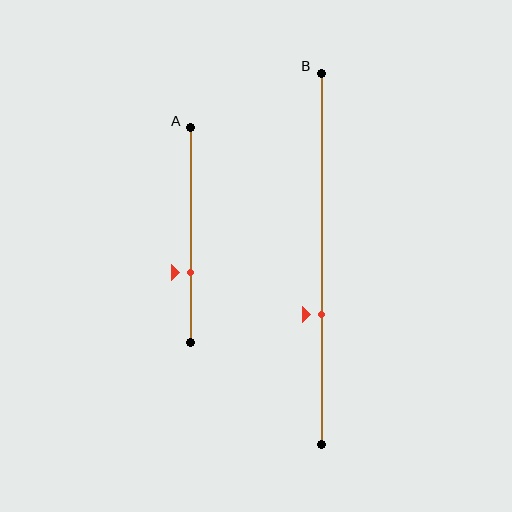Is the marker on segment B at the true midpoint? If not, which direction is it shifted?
No, the marker on segment B is shifted downward by about 15% of the segment length.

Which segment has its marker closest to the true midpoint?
Segment B has its marker closest to the true midpoint.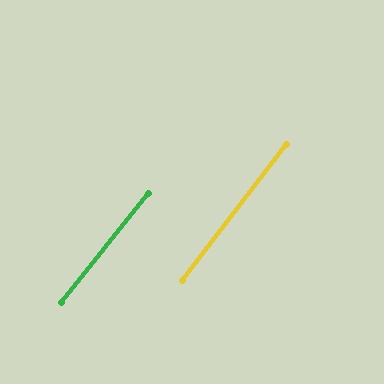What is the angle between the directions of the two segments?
Approximately 1 degree.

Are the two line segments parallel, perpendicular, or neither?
Parallel — their directions differ by only 1.2°.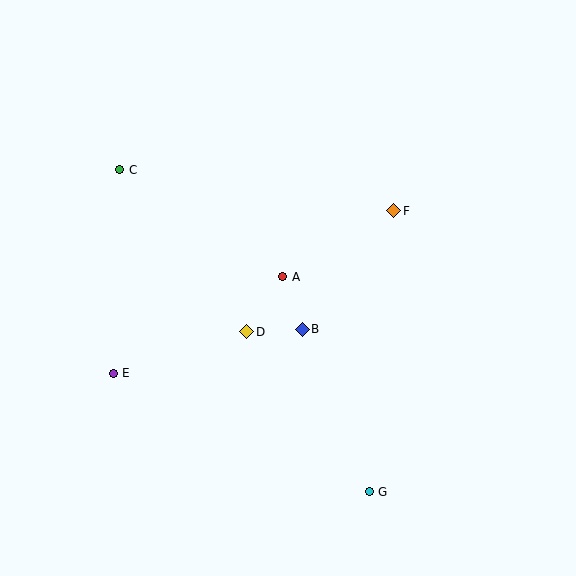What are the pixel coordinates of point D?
Point D is at (247, 332).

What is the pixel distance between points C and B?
The distance between C and B is 243 pixels.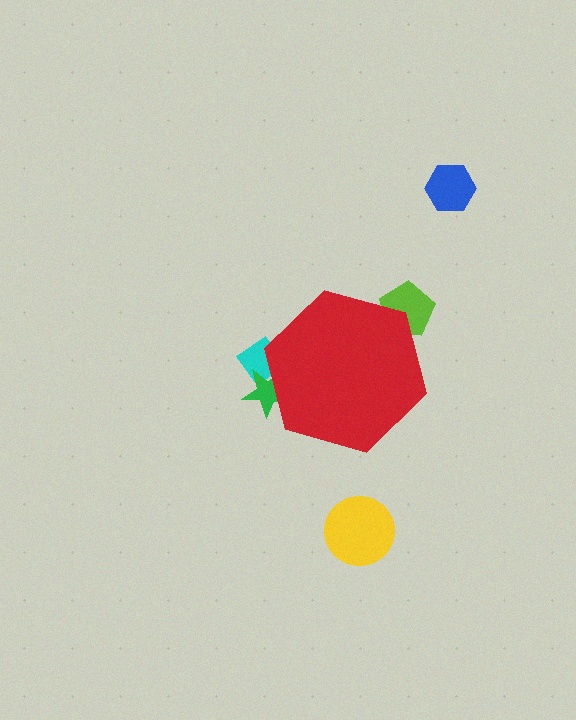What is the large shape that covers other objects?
A red hexagon.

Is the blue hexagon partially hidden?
No, the blue hexagon is fully visible.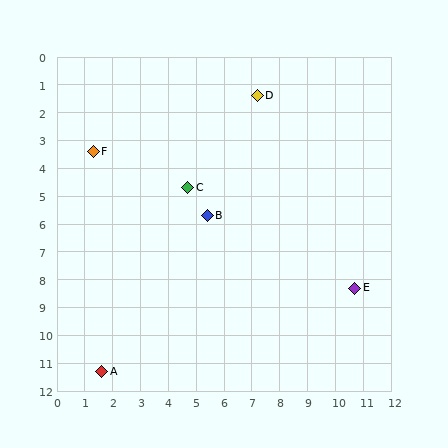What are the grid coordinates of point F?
Point F is at approximately (1.3, 3.4).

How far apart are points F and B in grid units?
Points F and B are about 4.7 grid units apart.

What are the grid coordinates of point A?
Point A is at approximately (1.6, 11.3).